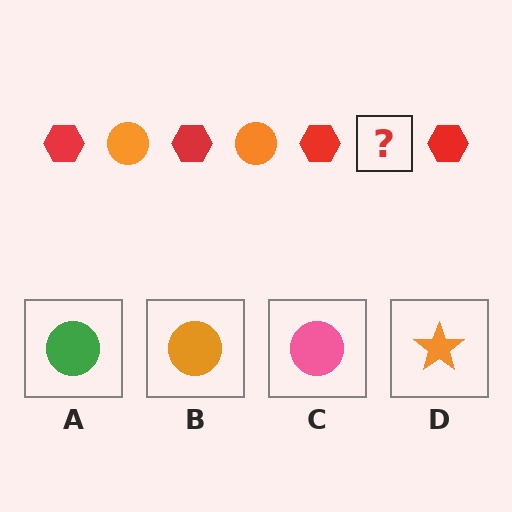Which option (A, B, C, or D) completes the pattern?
B.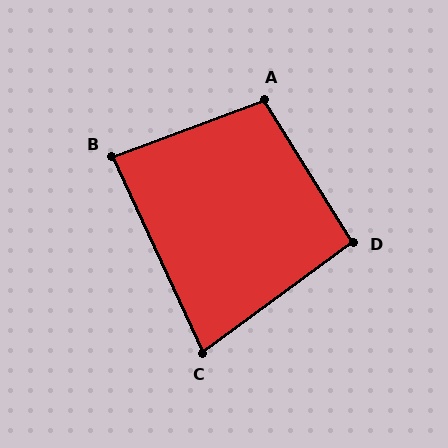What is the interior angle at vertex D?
Approximately 94 degrees (approximately right).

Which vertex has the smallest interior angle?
C, at approximately 79 degrees.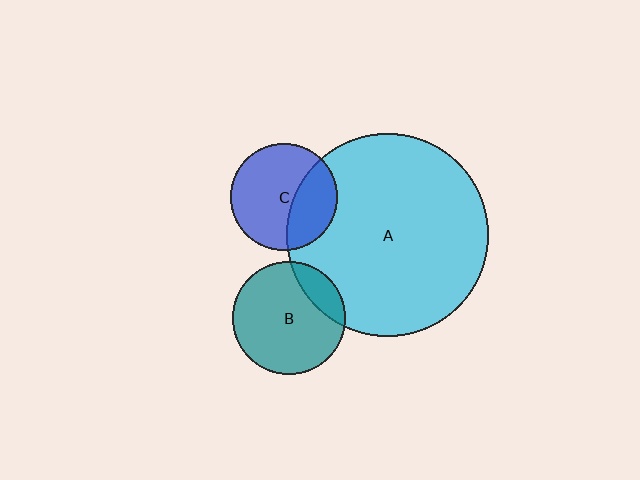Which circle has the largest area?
Circle A (cyan).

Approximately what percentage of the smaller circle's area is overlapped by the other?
Approximately 15%.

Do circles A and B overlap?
Yes.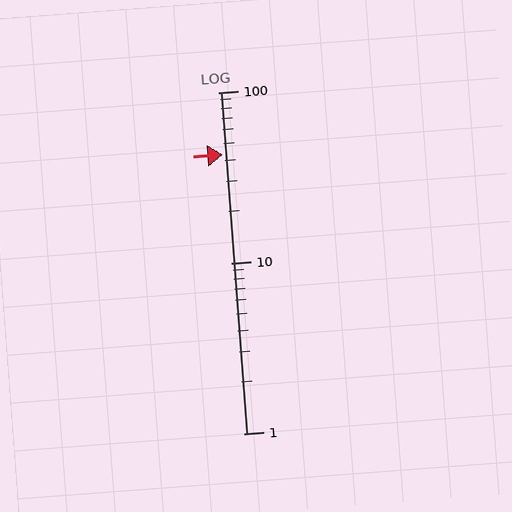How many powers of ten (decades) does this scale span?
The scale spans 2 decades, from 1 to 100.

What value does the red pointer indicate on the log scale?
The pointer indicates approximately 43.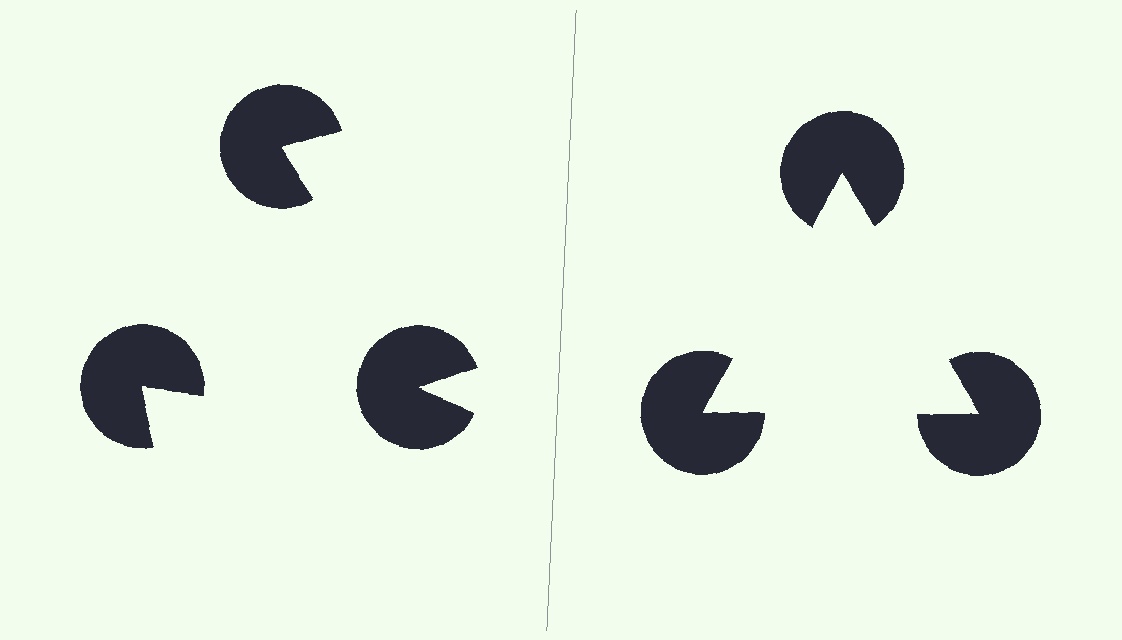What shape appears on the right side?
An illusory triangle.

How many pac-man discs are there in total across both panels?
6 — 3 on each side.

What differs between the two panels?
The pac-man discs are positioned identically on both sides; only the wedge orientations differ. On the right they align to a triangle; on the left they are misaligned.